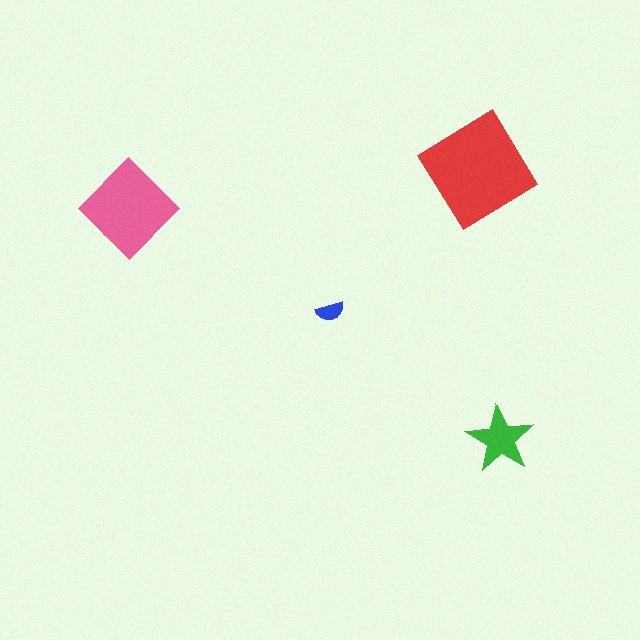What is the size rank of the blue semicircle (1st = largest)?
4th.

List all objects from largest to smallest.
The red diamond, the pink diamond, the green star, the blue semicircle.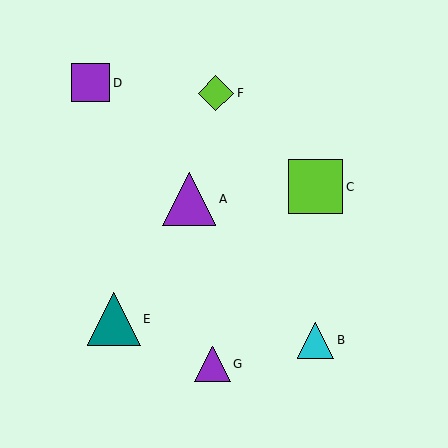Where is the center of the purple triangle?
The center of the purple triangle is at (189, 199).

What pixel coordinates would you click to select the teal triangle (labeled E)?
Click at (114, 319) to select the teal triangle E.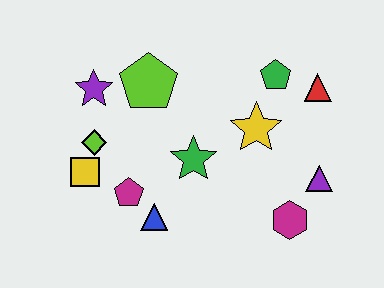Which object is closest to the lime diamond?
The yellow square is closest to the lime diamond.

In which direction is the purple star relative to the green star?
The purple star is to the left of the green star.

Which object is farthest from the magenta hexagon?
The purple star is farthest from the magenta hexagon.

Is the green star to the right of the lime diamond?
Yes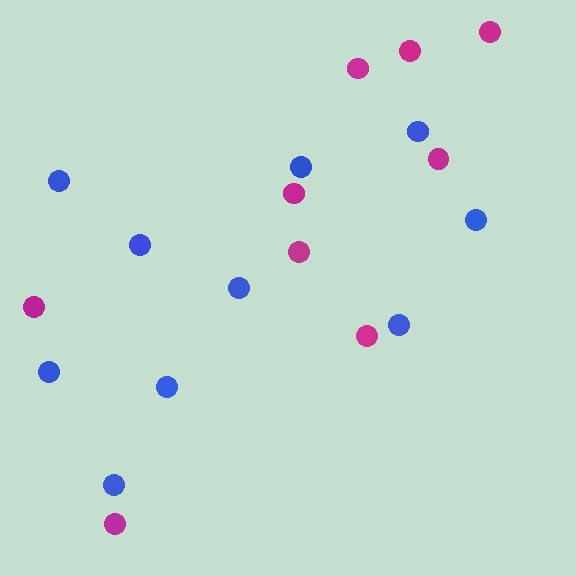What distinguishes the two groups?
There are 2 groups: one group of blue circles (10) and one group of magenta circles (9).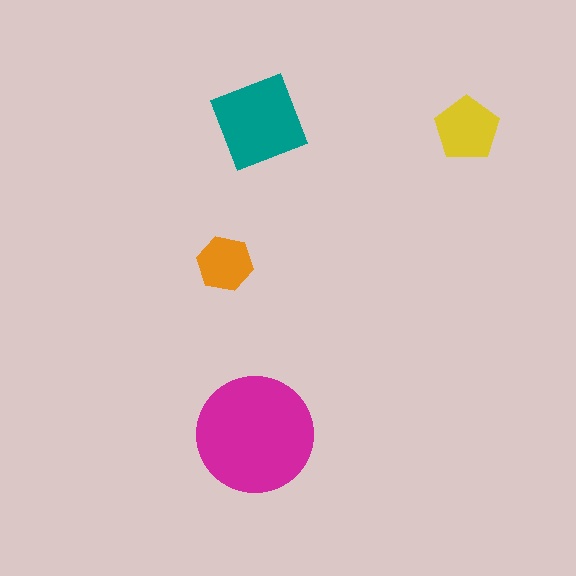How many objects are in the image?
There are 4 objects in the image.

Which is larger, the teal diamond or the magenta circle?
The magenta circle.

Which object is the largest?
The magenta circle.